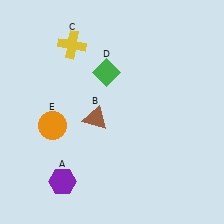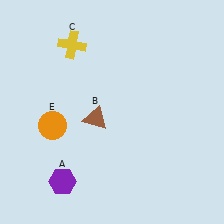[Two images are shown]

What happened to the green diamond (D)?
The green diamond (D) was removed in Image 2. It was in the top-left area of Image 1.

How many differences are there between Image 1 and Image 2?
There is 1 difference between the two images.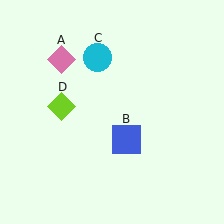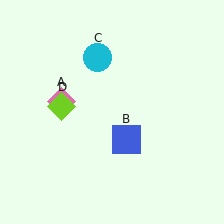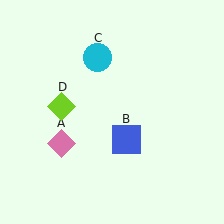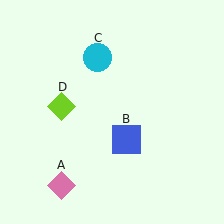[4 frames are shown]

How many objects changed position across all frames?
1 object changed position: pink diamond (object A).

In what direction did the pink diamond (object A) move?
The pink diamond (object A) moved down.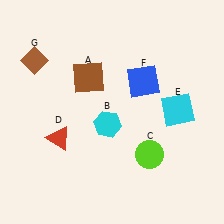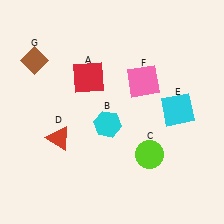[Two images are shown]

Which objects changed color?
A changed from brown to red. F changed from blue to pink.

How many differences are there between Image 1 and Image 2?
There are 2 differences between the two images.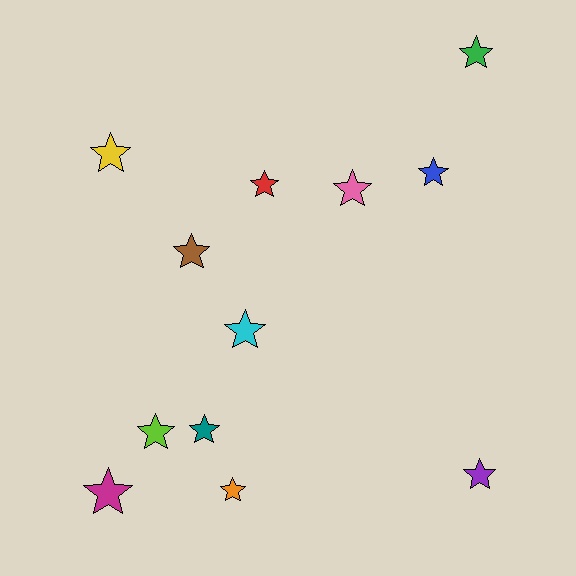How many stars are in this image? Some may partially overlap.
There are 12 stars.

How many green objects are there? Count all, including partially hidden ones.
There is 1 green object.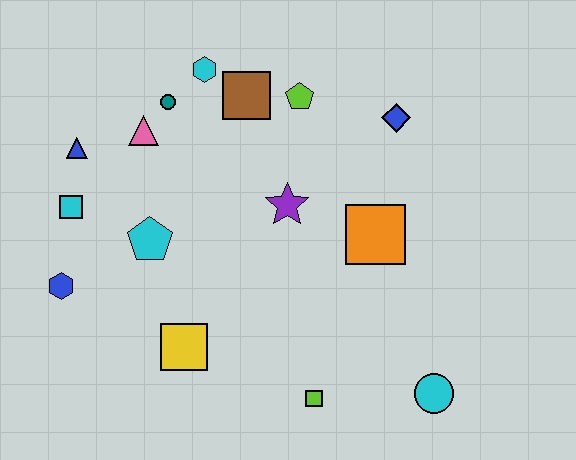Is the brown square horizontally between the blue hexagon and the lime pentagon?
Yes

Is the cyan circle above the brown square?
No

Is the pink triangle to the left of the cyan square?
No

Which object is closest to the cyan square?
The blue triangle is closest to the cyan square.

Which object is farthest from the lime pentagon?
The cyan circle is farthest from the lime pentagon.